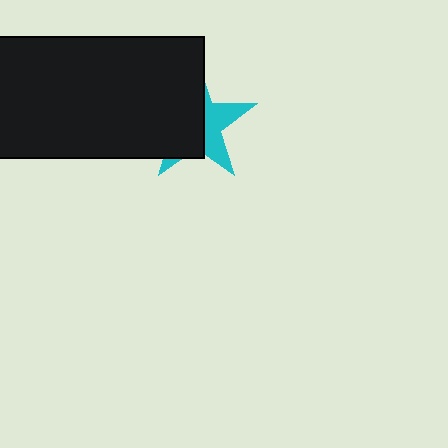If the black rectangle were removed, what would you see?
You would see the complete cyan star.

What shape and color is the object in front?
The object in front is a black rectangle.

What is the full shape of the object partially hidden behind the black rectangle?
The partially hidden object is a cyan star.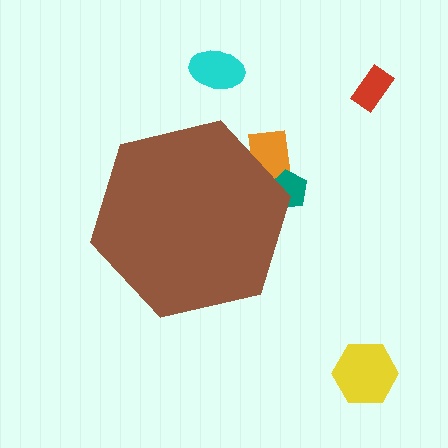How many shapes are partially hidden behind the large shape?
2 shapes are partially hidden.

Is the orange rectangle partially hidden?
Yes, the orange rectangle is partially hidden behind the brown hexagon.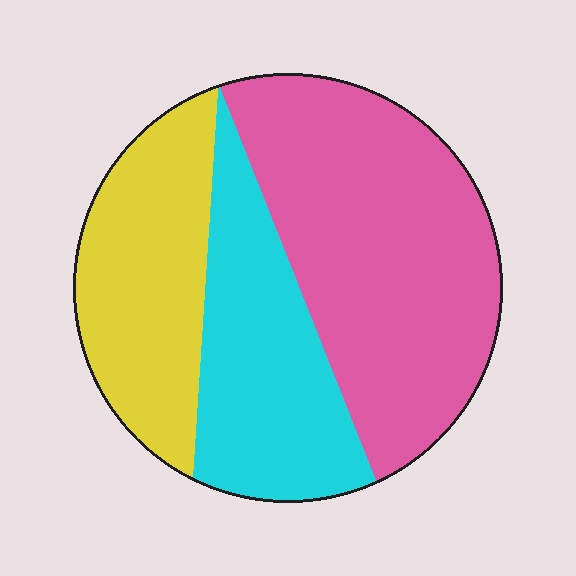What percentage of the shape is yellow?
Yellow takes up about one quarter (1/4) of the shape.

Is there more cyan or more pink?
Pink.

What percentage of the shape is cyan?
Cyan covers around 25% of the shape.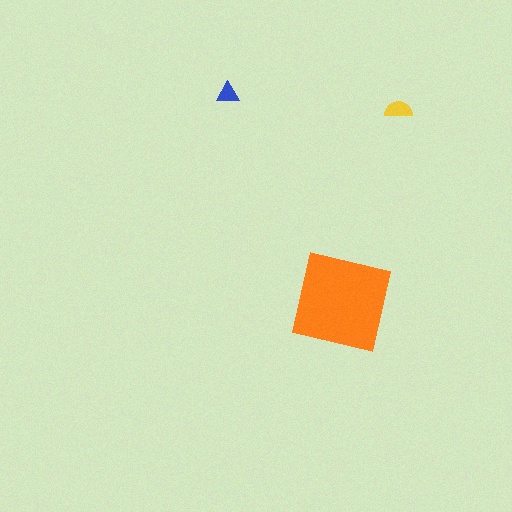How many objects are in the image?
There are 3 objects in the image.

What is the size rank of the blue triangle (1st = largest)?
3rd.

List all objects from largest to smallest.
The orange square, the yellow semicircle, the blue triangle.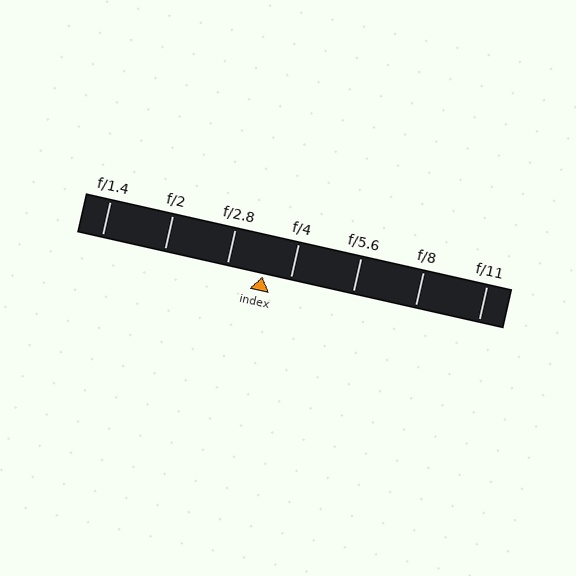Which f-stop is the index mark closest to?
The index mark is closest to f/4.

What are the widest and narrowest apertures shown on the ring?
The widest aperture shown is f/1.4 and the narrowest is f/11.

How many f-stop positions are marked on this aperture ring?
There are 7 f-stop positions marked.